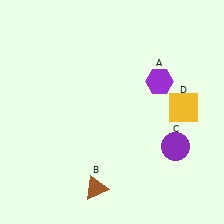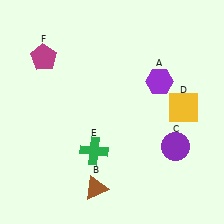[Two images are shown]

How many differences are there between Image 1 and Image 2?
There are 2 differences between the two images.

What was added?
A green cross (E), a magenta pentagon (F) were added in Image 2.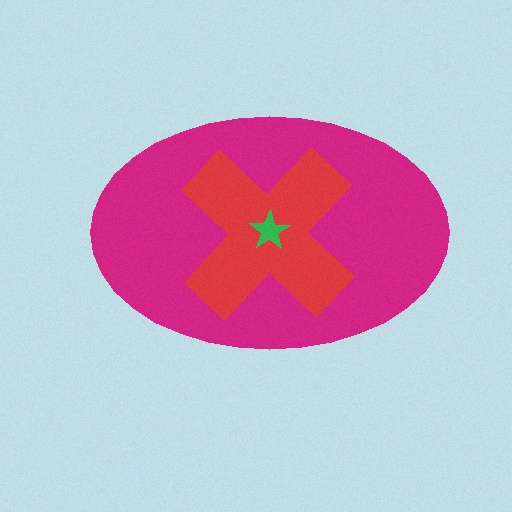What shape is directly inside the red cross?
The green star.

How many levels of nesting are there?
3.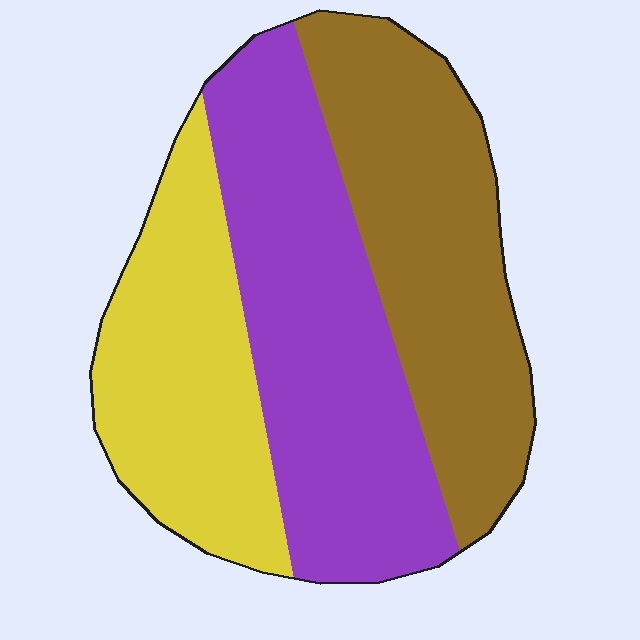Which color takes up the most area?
Purple, at roughly 40%.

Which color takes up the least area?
Yellow, at roughly 30%.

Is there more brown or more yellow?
Brown.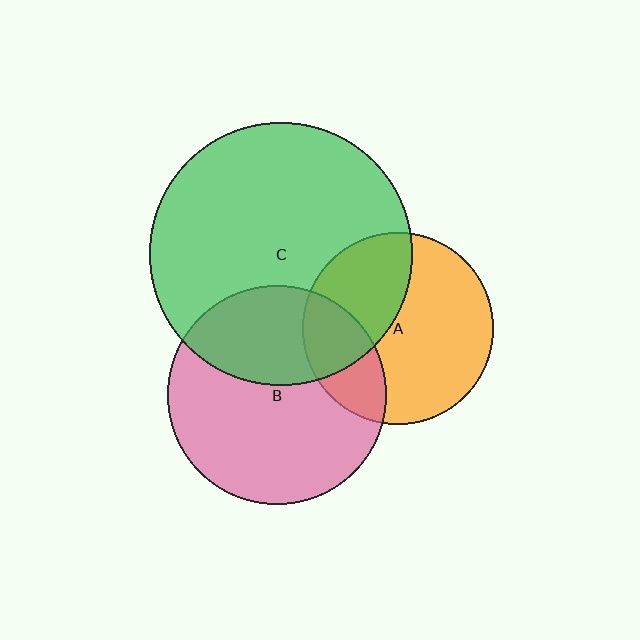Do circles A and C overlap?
Yes.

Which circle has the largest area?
Circle C (green).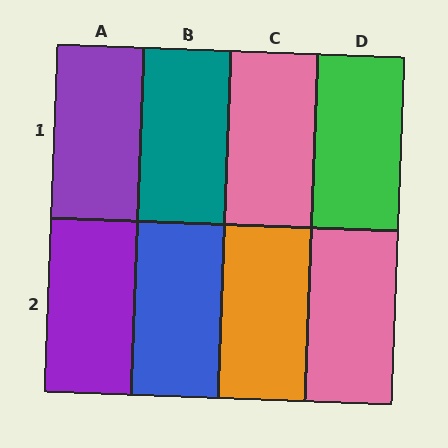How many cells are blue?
1 cell is blue.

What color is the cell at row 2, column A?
Purple.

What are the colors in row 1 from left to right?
Purple, teal, pink, green.